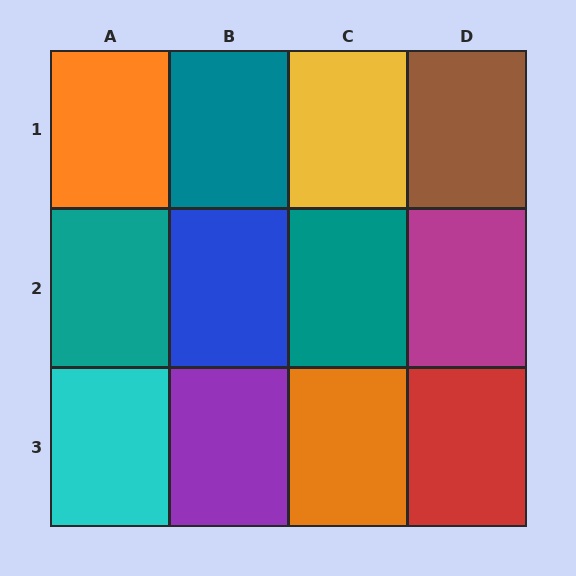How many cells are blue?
1 cell is blue.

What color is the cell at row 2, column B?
Blue.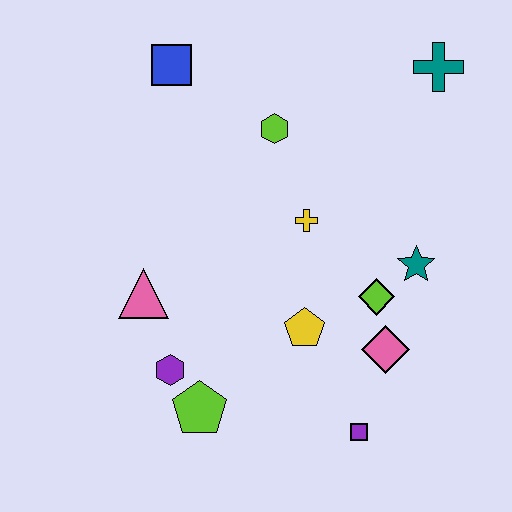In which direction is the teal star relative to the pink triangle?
The teal star is to the right of the pink triangle.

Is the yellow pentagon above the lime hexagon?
No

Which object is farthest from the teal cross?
The lime pentagon is farthest from the teal cross.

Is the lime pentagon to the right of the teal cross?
No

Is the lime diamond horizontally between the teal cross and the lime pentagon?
Yes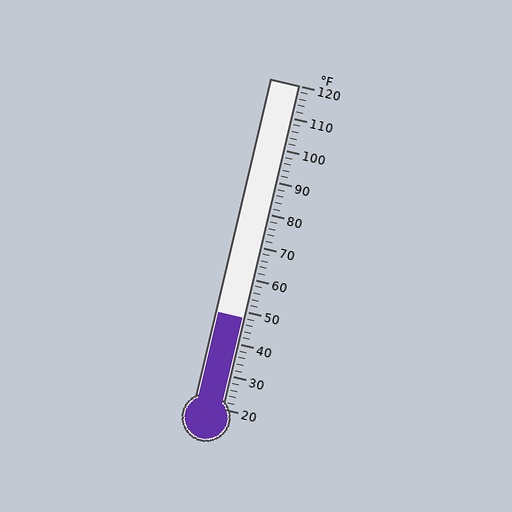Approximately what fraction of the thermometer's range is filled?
The thermometer is filled to approximately 30% of its range.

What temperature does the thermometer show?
The thermometer shows approximately 48°F.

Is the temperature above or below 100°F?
The temperature is below 100°F.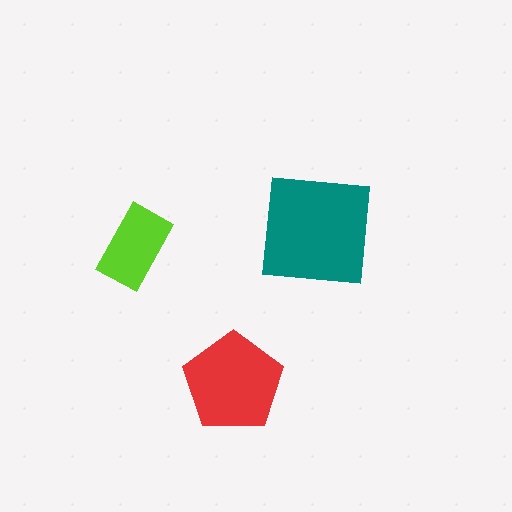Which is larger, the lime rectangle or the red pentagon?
The red pentagon.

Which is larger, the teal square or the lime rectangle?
The teal square.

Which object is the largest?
The teal square.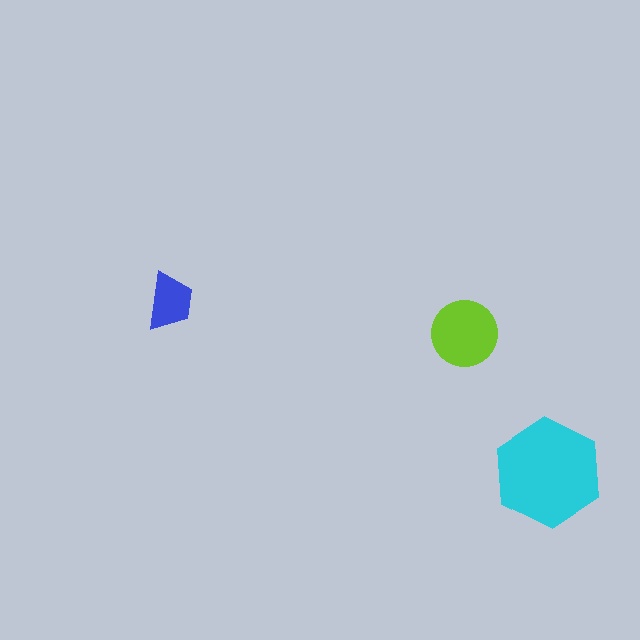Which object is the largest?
The cyan hexagon.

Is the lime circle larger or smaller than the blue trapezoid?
Larger.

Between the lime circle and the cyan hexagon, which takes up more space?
The cyan hexagon.